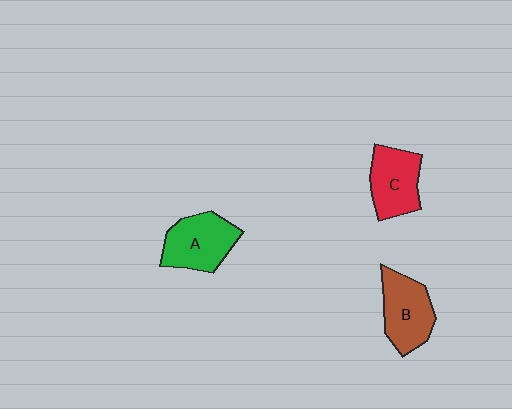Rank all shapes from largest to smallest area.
From largest to smallest: A (green), B (brown), C (red).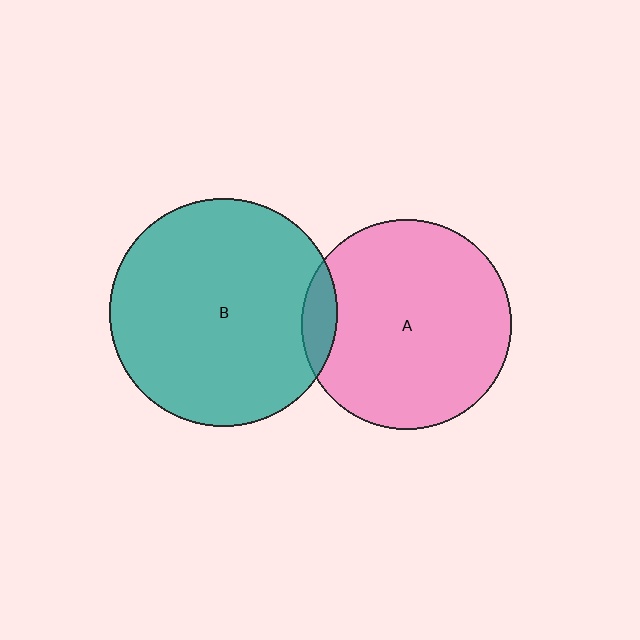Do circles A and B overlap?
Yes.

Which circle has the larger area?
Circle B (teal).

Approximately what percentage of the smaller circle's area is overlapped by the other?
Approximately 10%.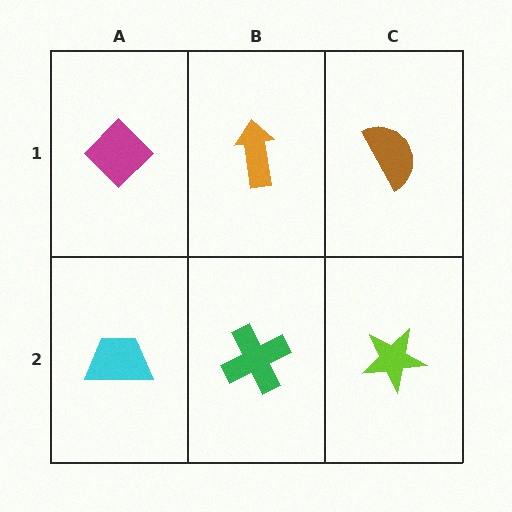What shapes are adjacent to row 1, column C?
A lime star (row 2, column C), an orange arrow (row 1, column B).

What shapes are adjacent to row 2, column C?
A brown semicircle (row 1, column C), a green cross (row 2, column B).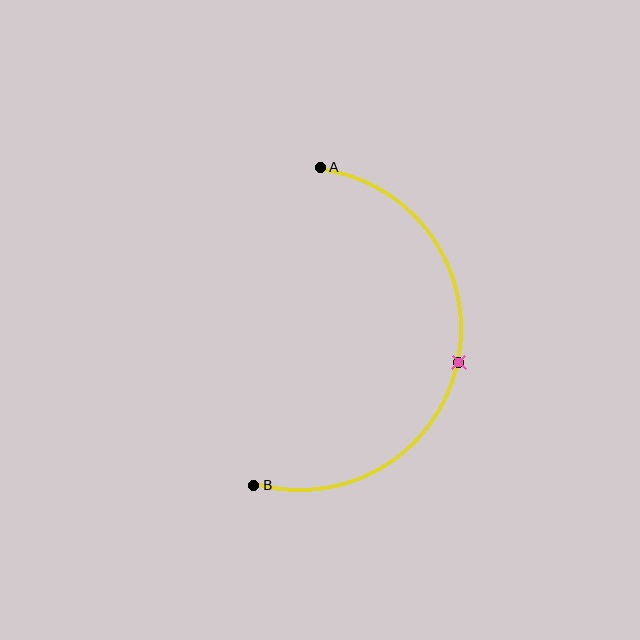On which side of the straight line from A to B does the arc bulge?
The arc bulges to the right of the straight line connecting A and B.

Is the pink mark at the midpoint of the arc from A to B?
Yes. The pink mark lies on the arc at equal arc-length from both A and B — it is the arc midpoint.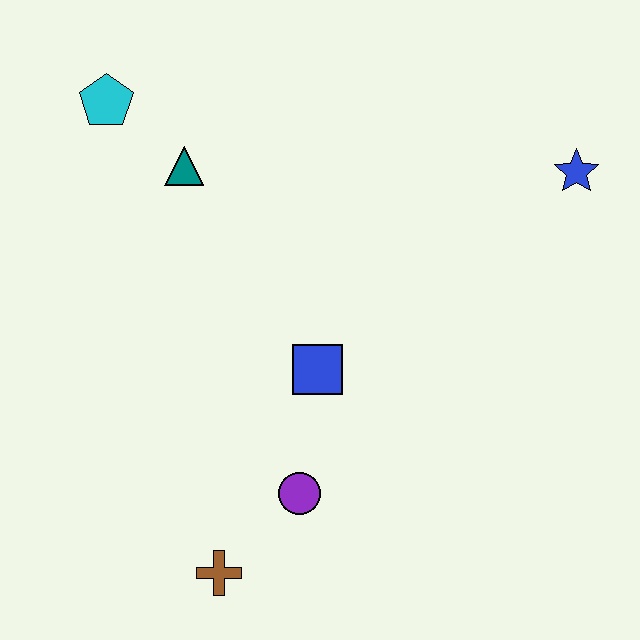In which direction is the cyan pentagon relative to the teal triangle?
The cyan pentagon is to the left of the teal triangle.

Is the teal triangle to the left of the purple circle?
Yes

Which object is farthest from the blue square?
The cyan pentagon is farthest from the blue square.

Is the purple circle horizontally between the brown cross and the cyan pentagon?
No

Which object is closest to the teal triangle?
The cyan pentagon is closest to the teal triangle.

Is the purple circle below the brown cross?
No